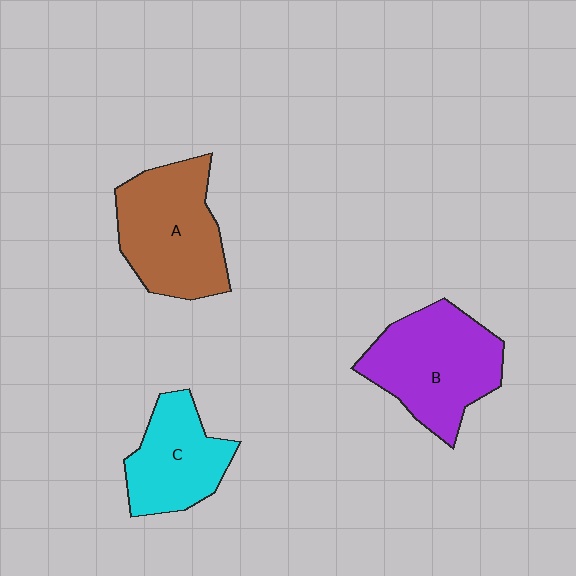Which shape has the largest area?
Shape B (purple).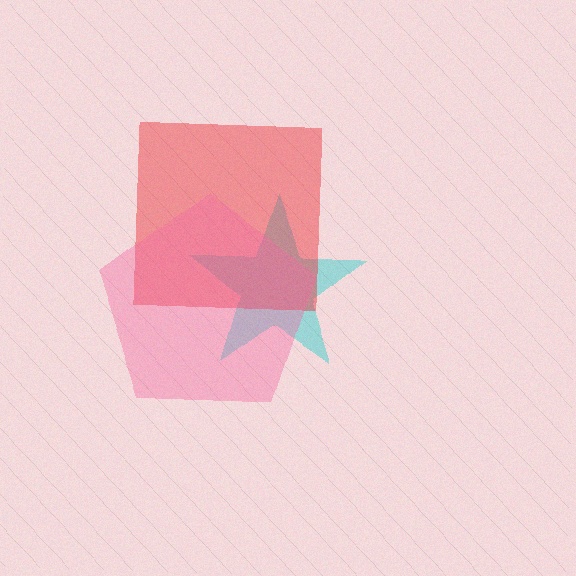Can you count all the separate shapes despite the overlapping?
Yes, there are 3 separate shapes.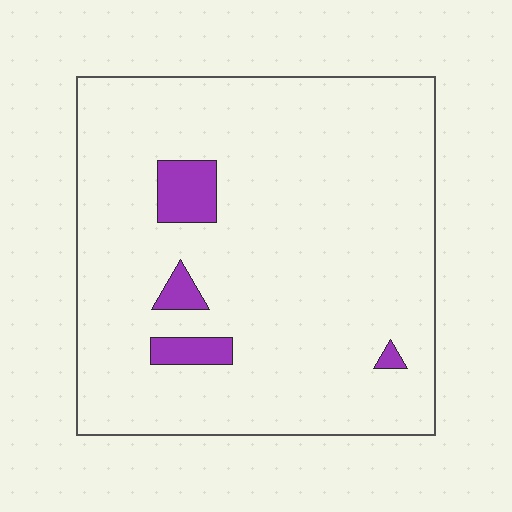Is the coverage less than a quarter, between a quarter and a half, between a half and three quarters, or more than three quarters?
Less than a quarter.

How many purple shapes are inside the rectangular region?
4.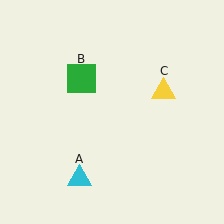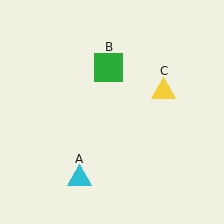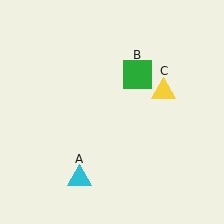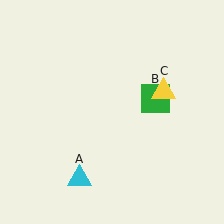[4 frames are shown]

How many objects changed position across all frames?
1 object changed position: green square (object B).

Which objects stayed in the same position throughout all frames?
Cyan triangle (object A) and yellow triangle (object C) remained stationary.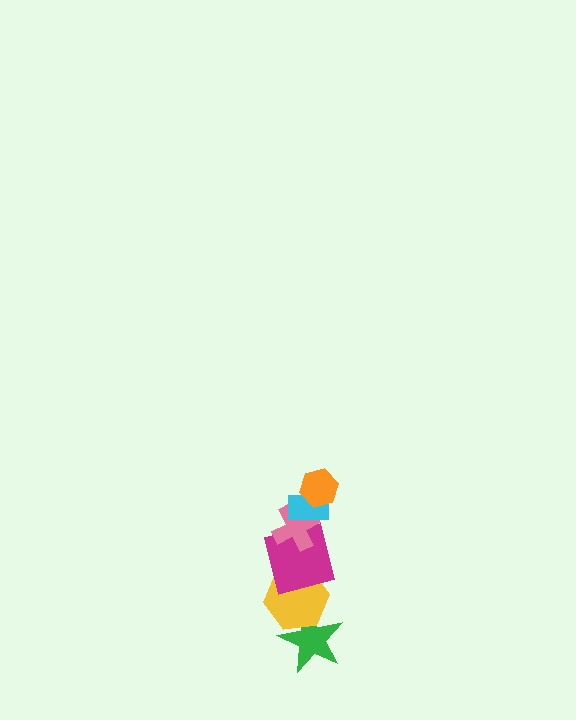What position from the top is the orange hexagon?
The orange hexagon is 1st from the top.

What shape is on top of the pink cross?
The cyan rectangle is on top of the pink cross.